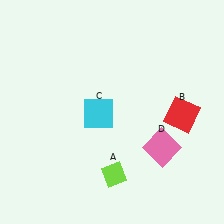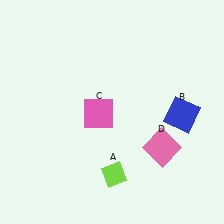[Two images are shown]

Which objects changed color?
B changed from red to blue. C changed from cyan to pink.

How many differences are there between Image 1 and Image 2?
There are 2 differences between the two images.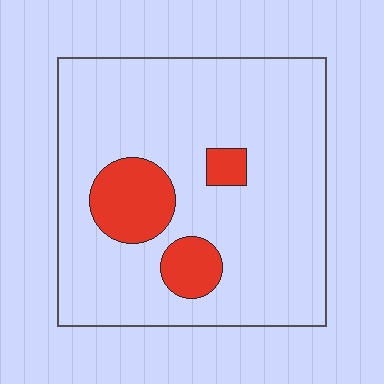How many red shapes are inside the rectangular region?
3.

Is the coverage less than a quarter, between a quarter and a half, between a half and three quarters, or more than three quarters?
Less than a quarter.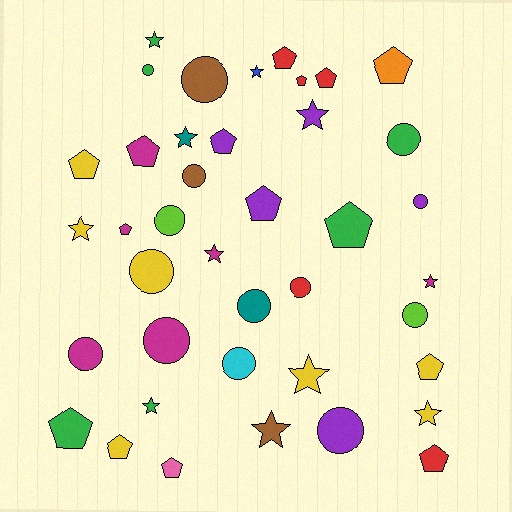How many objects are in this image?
There are 40 objects.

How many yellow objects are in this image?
There are 7 yellow objects.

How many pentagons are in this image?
There are 15 pentagons.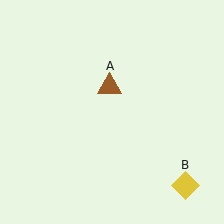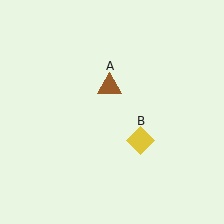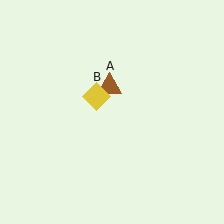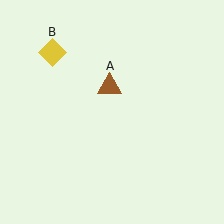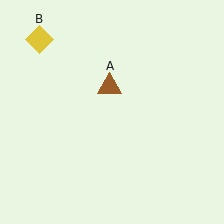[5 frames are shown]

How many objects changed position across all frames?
1 object changed position: yellow diamond (object B).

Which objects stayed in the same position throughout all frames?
Brown triangle (object A) remained stationary.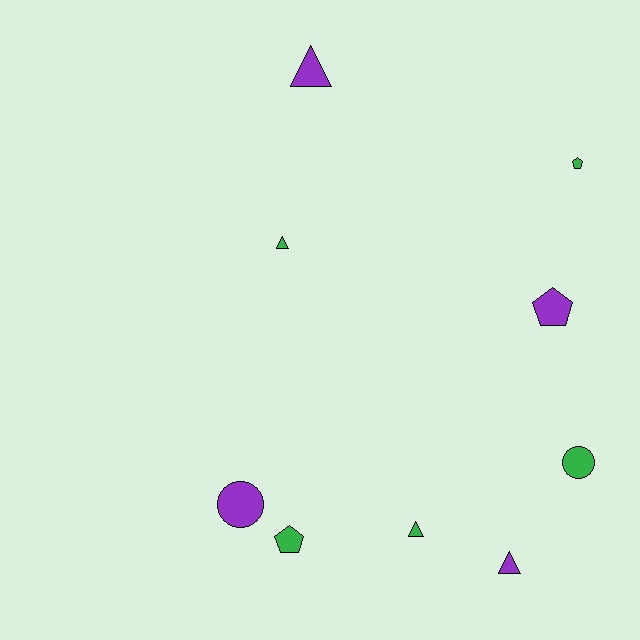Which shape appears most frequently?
Triangle, with 4 objects.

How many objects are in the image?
There are 9 objects.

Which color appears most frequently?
Green, with 5 objects.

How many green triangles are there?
There are 2 green triangles.